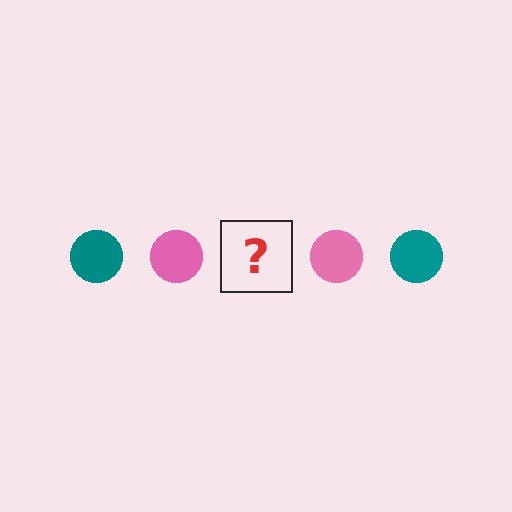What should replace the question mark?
The question mark should be replaced with a teal circle.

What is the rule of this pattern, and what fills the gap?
The rule is that the pattern cycles through teal, pink circles. The gap should be filled with a teal circle.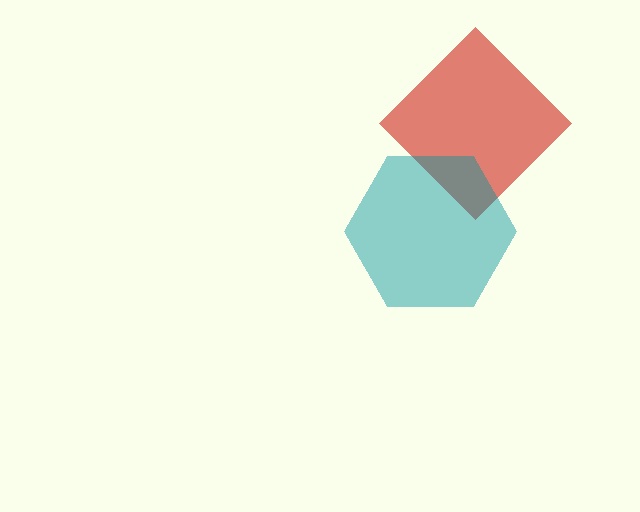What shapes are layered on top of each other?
The layered shapes are: a red diamond, a teal hexagon.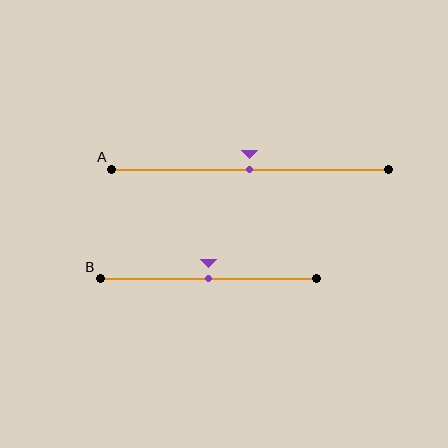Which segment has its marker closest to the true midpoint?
Segment A has its marker closest to the true midpoint.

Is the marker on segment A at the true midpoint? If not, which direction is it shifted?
Yes, the marker on segment A is at the true midpoint.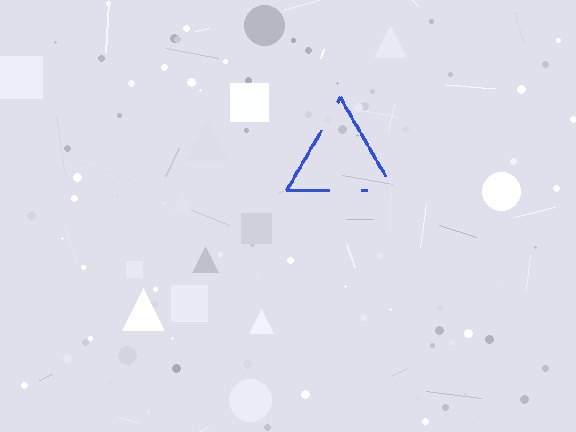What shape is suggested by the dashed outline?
The dashed outline suggests a triangle.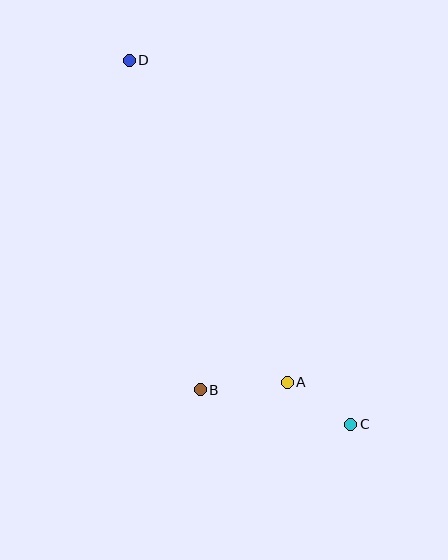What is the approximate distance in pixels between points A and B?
The distance between A and B is approximately 87 pixels.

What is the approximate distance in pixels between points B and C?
The distance between B and C is approximately 154 pixels.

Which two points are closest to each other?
Points A and C are closest to each other.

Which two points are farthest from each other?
Points C and D are farthest from each other.